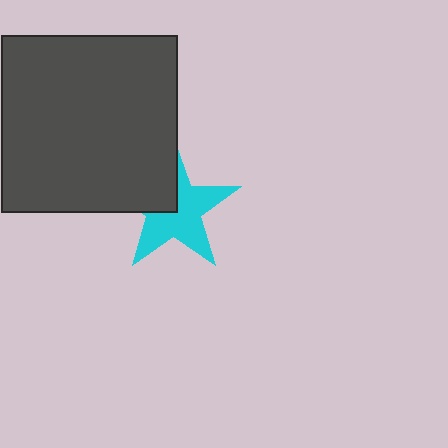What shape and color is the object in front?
The object in front is a dark gray square.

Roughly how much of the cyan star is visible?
Most of it is visible (roughly 66%).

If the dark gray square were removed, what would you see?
You would see the complete cyan star.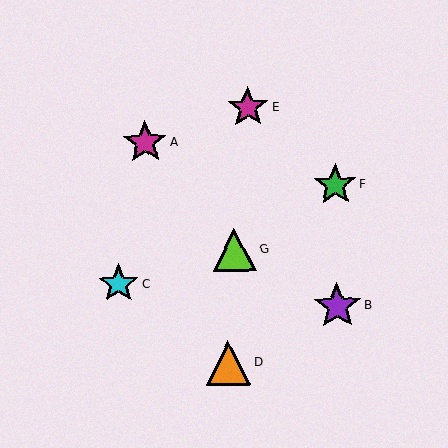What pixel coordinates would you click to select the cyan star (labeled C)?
Click at (119, 284) to select the cyan star C.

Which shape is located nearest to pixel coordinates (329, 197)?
The green star (labeled F) at (335, 185) is nearest to that location.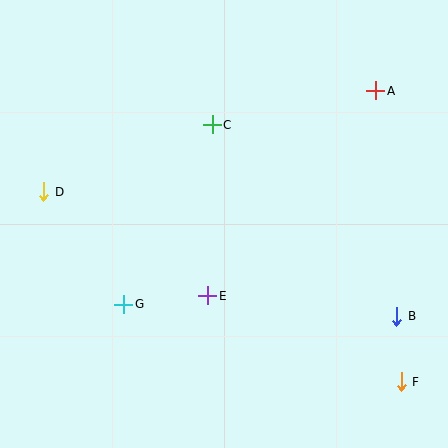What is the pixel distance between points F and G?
The distance between F and G is 288 pixels.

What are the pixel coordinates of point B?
Point B is at (397, 316).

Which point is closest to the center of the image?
Point E at (208, 296) is closest to the center.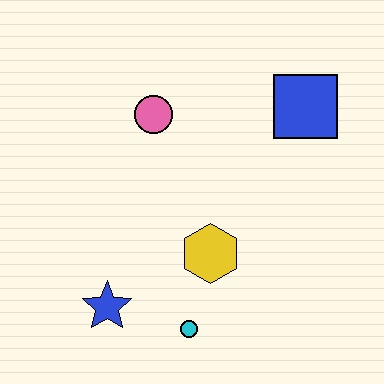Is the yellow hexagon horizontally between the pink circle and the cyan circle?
No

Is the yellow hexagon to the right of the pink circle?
Yes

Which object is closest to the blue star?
The cyan circle is closest to the blue star.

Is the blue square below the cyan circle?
No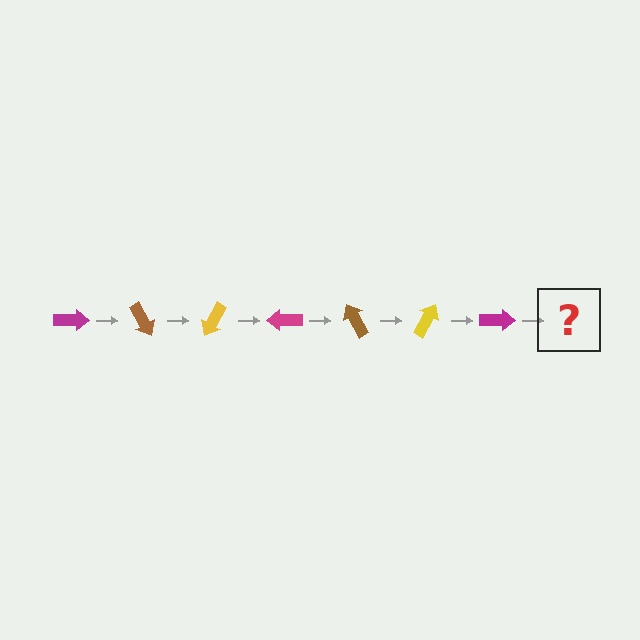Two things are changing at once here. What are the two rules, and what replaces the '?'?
The two rules are that it rotates 60 degrees each step and the color cycles through magenta, brown, and yellow. The '?' should be a brown arrow, rotated 420 degrees from the start.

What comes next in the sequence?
The next element should be a brown arrow, rotated 420 degrees from the start.